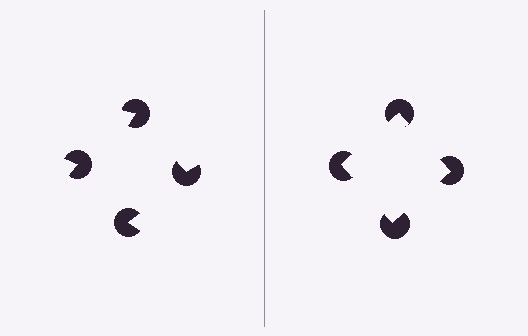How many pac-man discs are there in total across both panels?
8 — 4 on each side.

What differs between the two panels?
The pac-man discs are positioned identically on both sides; only the wedge orientations differ. On the right they align to a square; on the left they are misaligned.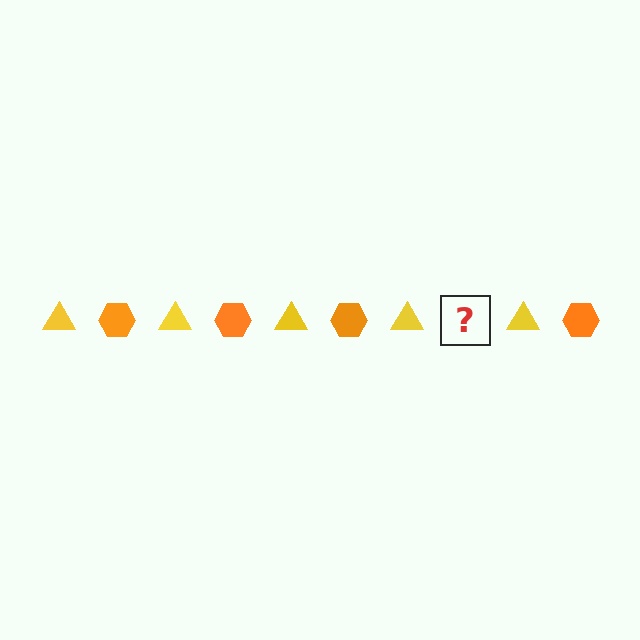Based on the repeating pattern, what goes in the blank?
The blank should be an orange hexagon.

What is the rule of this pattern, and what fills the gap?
The rule is that the pattern alternates between yellow triangle and orange hexagon. The gap should be filled with an orange hexagon.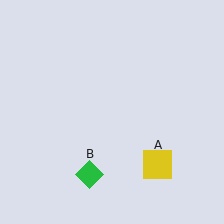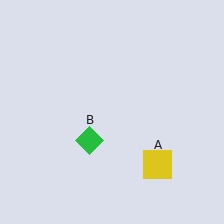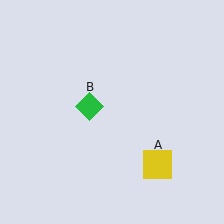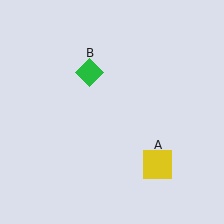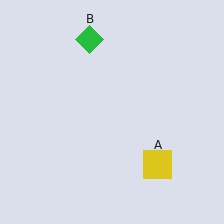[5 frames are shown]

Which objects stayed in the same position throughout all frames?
Yellow square (object A) remained stationary.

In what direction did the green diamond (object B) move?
The green diamond (object B) moved up.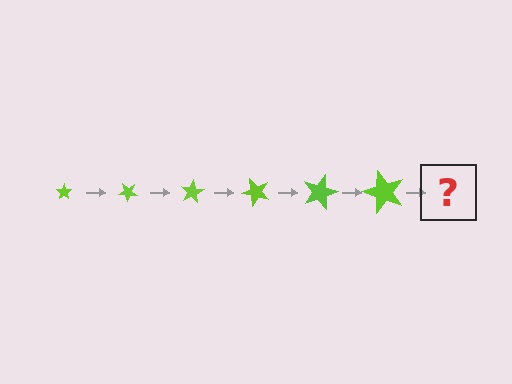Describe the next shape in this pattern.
It should be a star, larger than the previous one and rotated 240 degrees from the start.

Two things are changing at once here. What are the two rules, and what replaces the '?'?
The two rules are that the star grows larger each step and it rotates 40 degrees each step. The '?' should be a star, larger than the previous one and rotated 240 degrees from the start.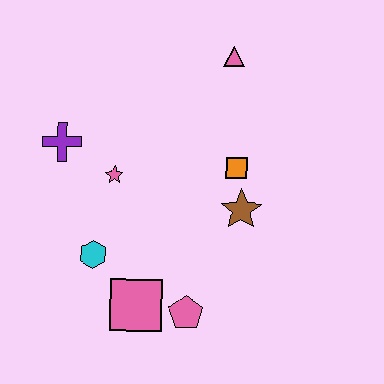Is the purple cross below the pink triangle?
Yes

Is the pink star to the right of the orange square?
No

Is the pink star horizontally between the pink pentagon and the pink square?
No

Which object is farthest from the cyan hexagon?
The pink triangle is farthest from the cyan hexagon.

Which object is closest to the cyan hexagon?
The pink square is closest to the cyan hexagon.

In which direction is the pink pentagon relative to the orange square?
The pink pentagon is below the orange square.